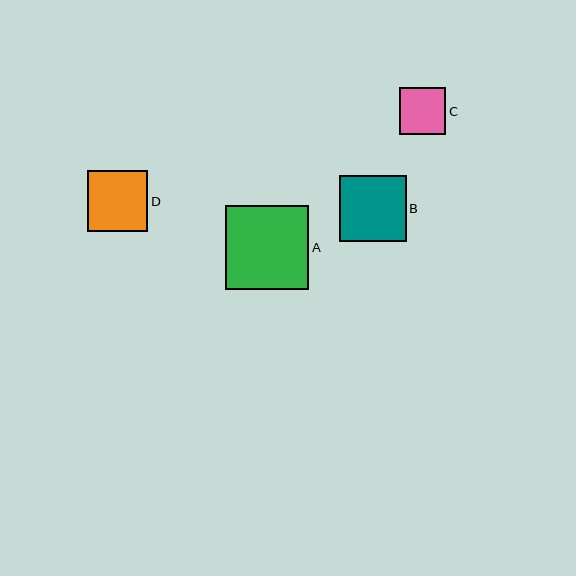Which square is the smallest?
Square C is the smallest with a size of approximately 46 pixels.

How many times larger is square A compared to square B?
Square A is approximately 1.3 times the size of square B.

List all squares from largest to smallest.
From largest to smallest: A, B, D, C.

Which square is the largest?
Square A is the largest with a size of approximately 84 pixels.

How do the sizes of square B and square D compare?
Square B and square D are approximately the same size.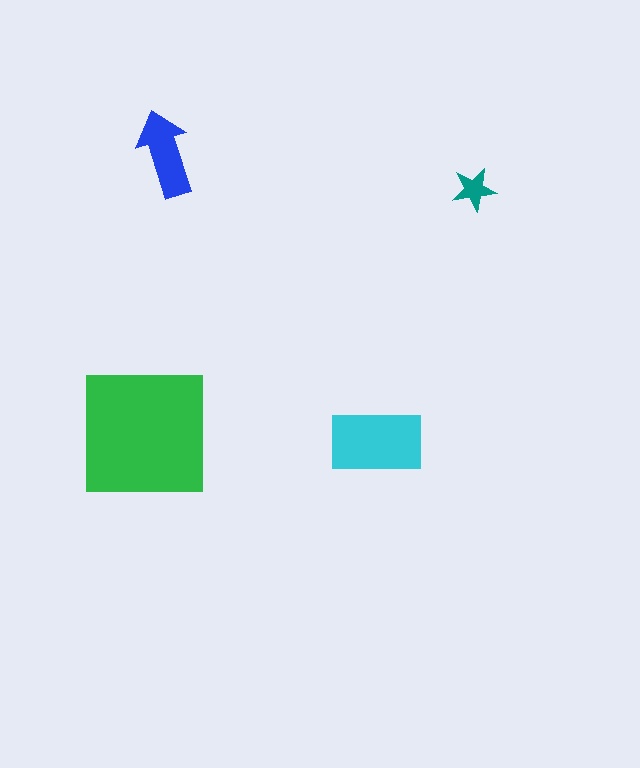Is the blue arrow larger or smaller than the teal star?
Larger.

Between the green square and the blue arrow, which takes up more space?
The green square.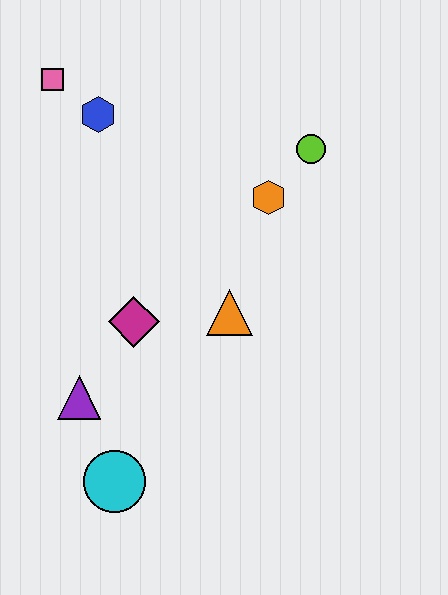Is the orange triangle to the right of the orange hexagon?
No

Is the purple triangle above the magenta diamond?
No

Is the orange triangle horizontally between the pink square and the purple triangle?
No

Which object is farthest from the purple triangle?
The lime circle is farthest from the purple triangle.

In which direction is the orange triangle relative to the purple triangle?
The orange triangle is to the right of the purple triangle.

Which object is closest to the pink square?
The blue hexagon is closest to the pink square.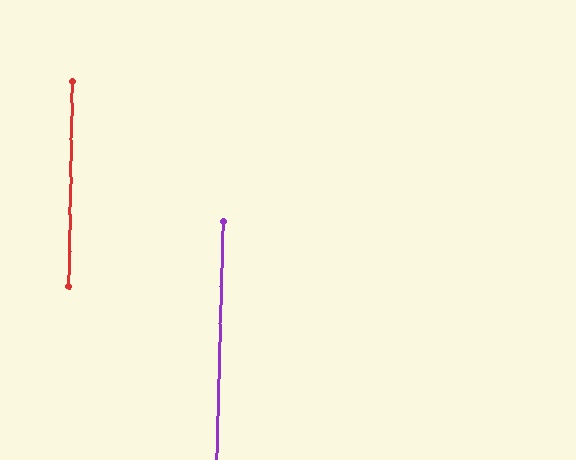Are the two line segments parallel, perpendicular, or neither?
Parallel — their directions differ by only 0.5°.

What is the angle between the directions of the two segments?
Approximately 1 degree.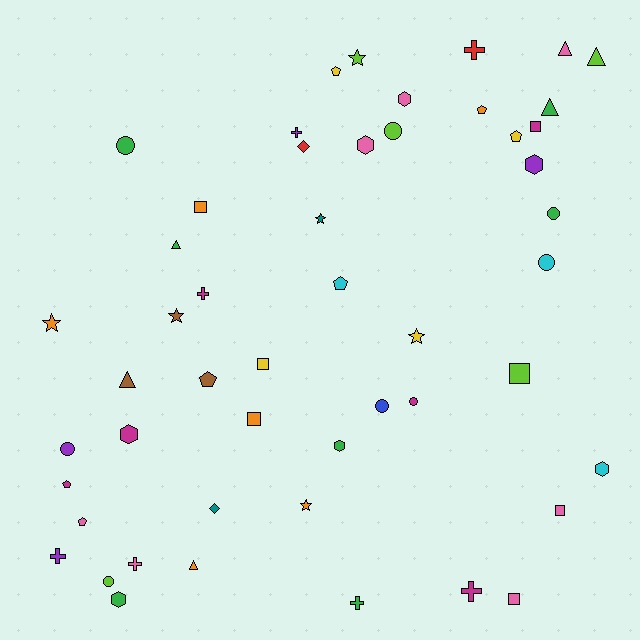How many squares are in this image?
There are 7 squares.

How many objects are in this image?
There are 50 objects.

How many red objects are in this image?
There are 2 red objects.